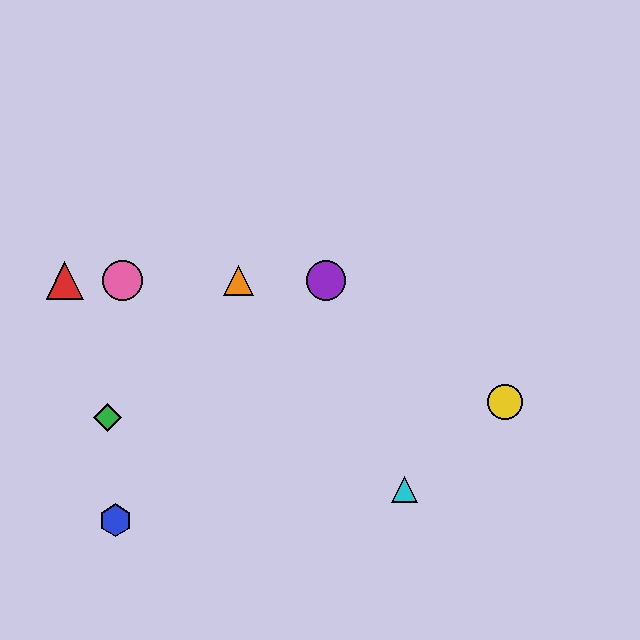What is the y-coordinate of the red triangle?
The red triangle is at y≈280.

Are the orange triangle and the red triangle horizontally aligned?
Yes, both are at y≈280.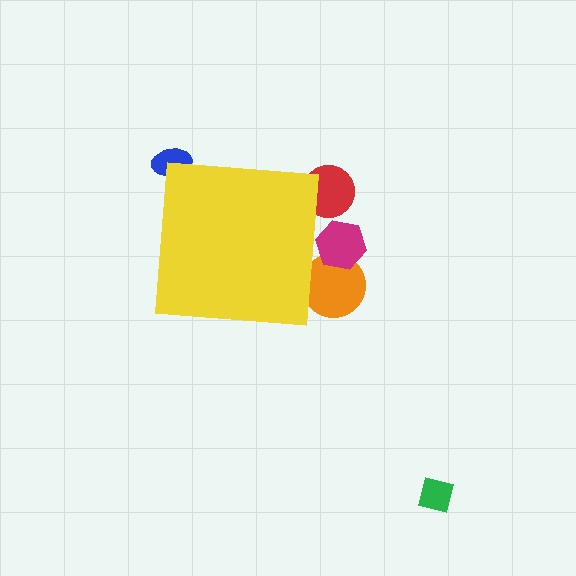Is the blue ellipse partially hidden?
Yes, the blue ellipse is partially hidden behind the yellow square.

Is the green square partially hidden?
No, the green square is fully visible.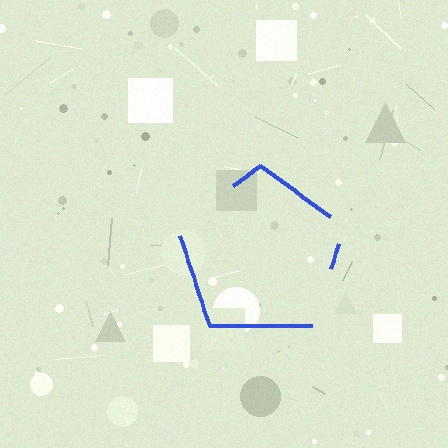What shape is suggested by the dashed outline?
The dashed outline suggests a pentagon.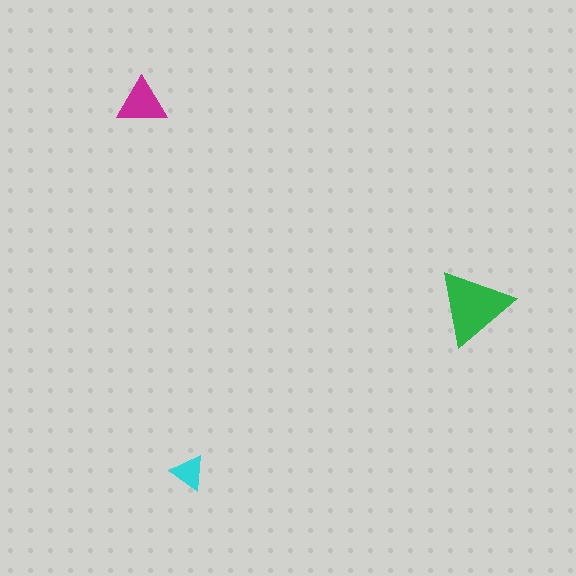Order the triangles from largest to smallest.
the green one, the magenta one, the cyan one.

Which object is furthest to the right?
The green triangle is rightmost.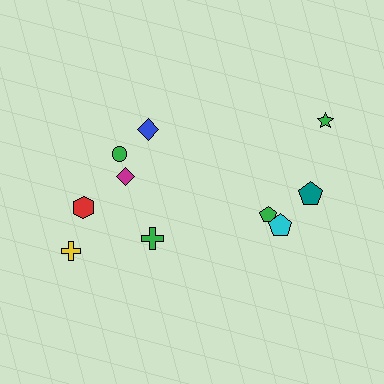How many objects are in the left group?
There are 6 objects.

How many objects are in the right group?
There are 4 objects.